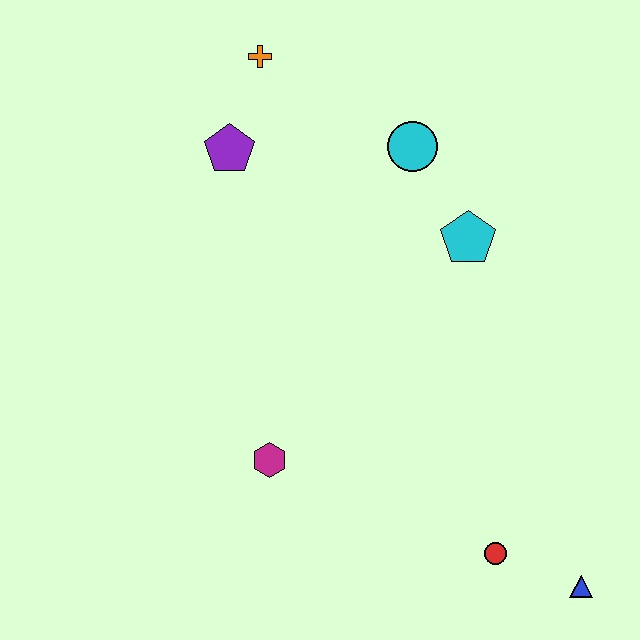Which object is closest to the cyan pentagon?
The cyan circle is closest to the cyan pentagon.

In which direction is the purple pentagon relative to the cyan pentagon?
The purple pentagon is to the left of the cyan pentagon.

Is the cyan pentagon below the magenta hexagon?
No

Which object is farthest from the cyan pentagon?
The blue triangle is farthest from the cyan pentagon.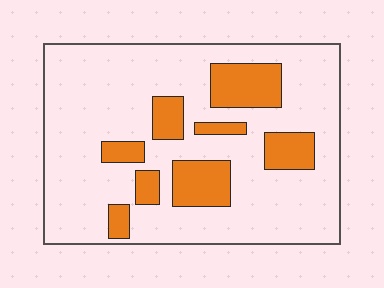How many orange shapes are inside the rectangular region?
8.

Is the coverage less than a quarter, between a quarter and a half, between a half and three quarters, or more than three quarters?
Less than a quarter.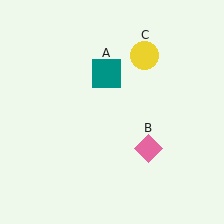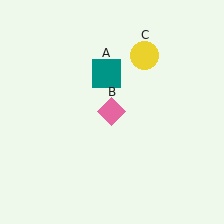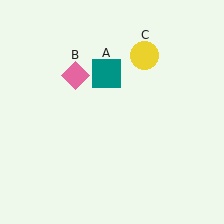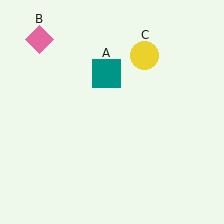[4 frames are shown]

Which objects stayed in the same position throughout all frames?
Teal square (object A) and yellow circle (object C) remained stationary.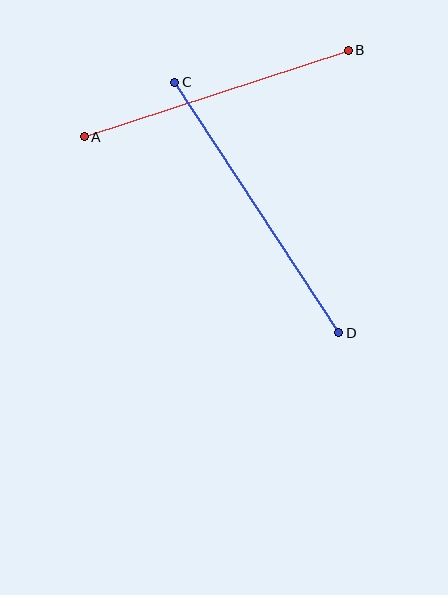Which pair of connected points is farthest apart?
Points C and D are farthest apart.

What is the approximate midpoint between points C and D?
The midpoint is at approximately (257, 207) pixels.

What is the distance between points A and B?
The distance is approximately 278 pixels.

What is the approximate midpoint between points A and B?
The midpoint is at approximately (216, 93) pixels.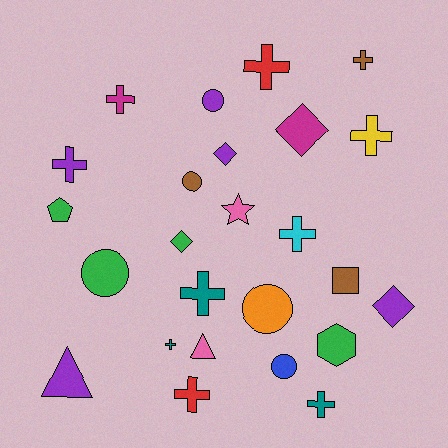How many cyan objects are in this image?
There is 1 cyan object.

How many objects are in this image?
There are 25 objects.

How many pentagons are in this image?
There is 1 pentagon.